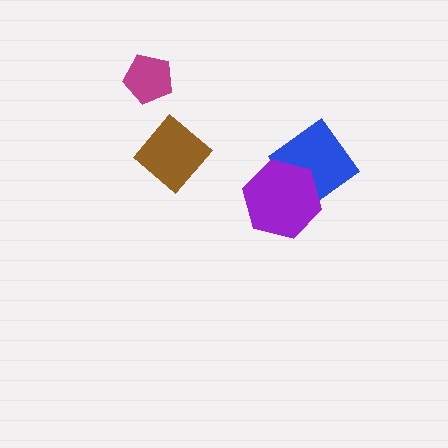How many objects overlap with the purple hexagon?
1 object overlaps with the purple hexagon.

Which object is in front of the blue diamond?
The purple hexagon is in front of the blue diamond.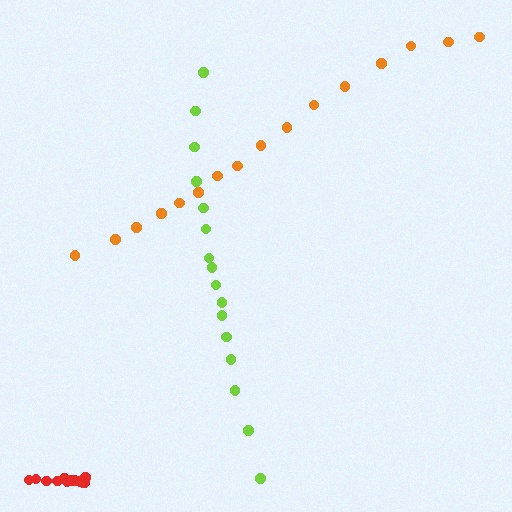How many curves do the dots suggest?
There are 3 distinct paths.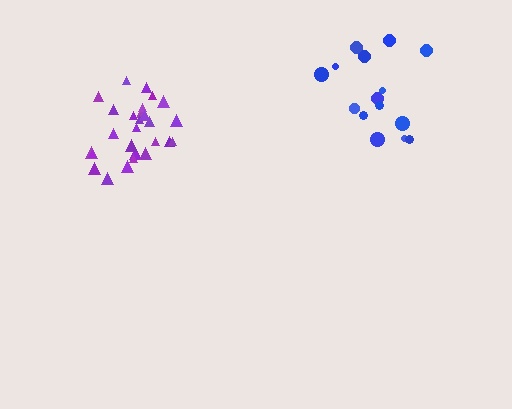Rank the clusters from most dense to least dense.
purple, blue.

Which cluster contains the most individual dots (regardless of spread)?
Purple (27).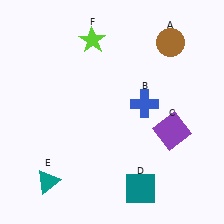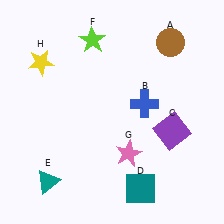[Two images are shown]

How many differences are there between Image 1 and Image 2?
There are 2 differences between the two images.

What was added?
A pink star (G), a yellow star (H) were added in Image 2.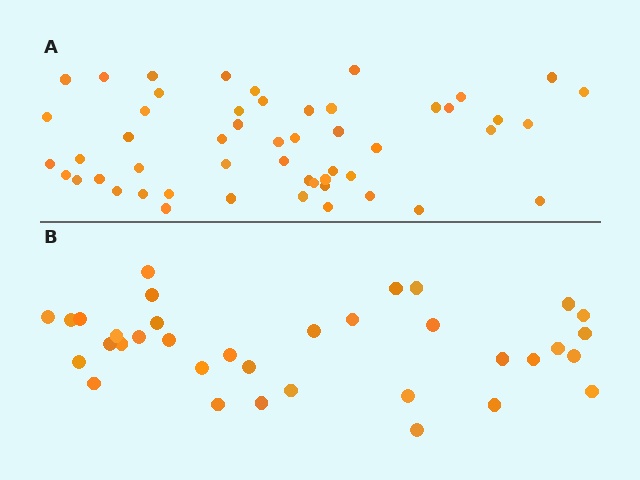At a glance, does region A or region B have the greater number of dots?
Region A (the top region) has more dots.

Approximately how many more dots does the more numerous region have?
Region A has approximately 15 more dots than region B.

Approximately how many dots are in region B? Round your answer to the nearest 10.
About 40 dots. (The exact count is 35, which rounds to 40.)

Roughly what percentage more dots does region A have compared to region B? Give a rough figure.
About 50% more.